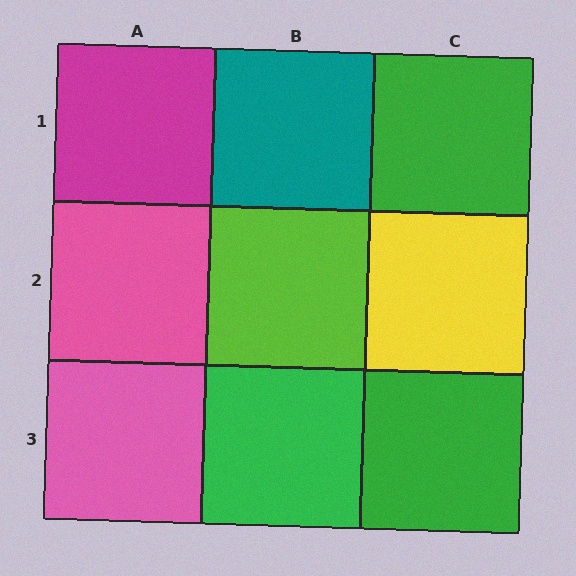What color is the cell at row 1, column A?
Magenta.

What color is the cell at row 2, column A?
Pink.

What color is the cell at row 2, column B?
Lime.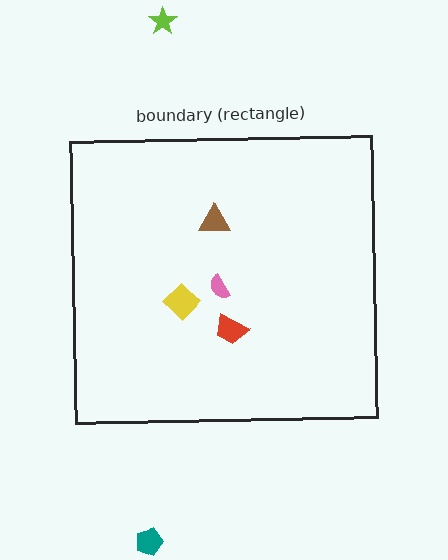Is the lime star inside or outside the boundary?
Outside.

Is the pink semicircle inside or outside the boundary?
Inside.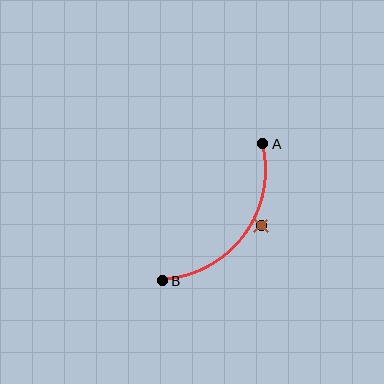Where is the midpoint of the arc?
The arc midpoint is the point on the curve farthest from the straight line joining A and B. It sits below and to the right of that line.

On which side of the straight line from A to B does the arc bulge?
The arc bulges below and to the right of the straight line connecting A and B.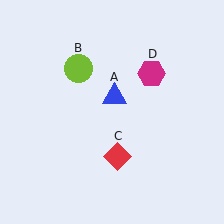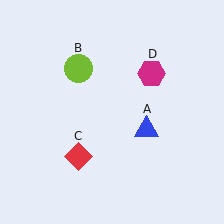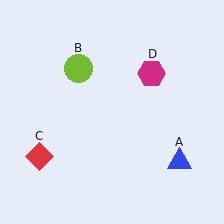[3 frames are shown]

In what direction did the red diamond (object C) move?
The red diamond (object C) moved left.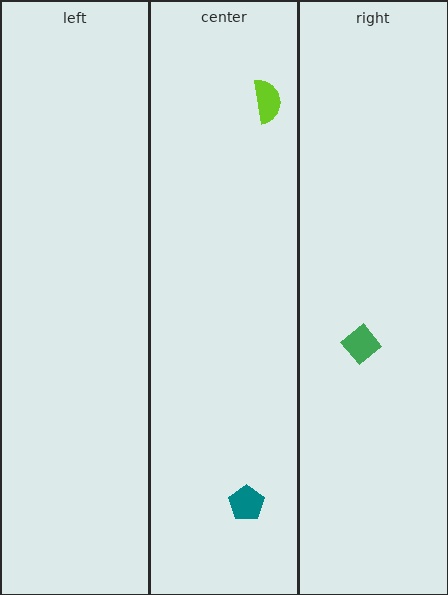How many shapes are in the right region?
1.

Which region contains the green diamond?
The right region.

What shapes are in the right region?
The green diamond.